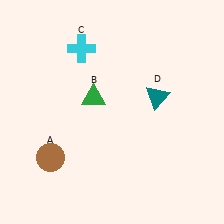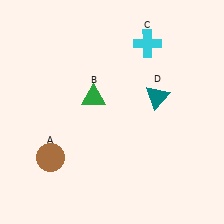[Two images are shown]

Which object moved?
The cyan cross (C) moved right.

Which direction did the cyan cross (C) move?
The cyan cross (C) moved right.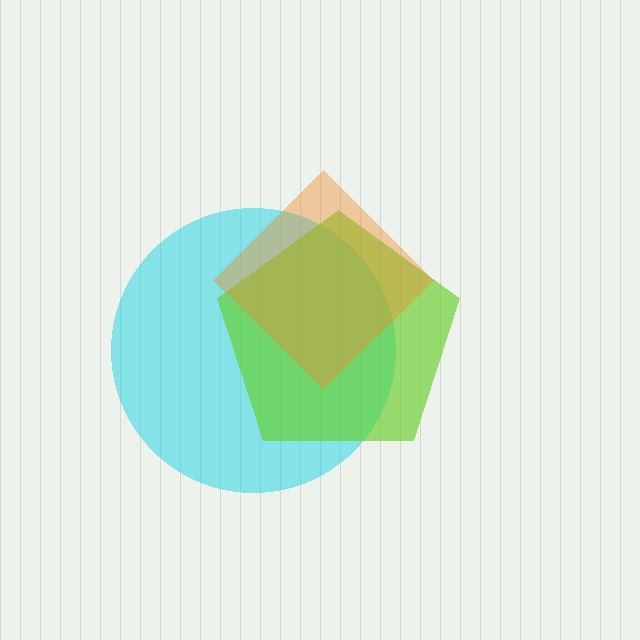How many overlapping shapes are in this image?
There are 3 overlapping shapes in the image.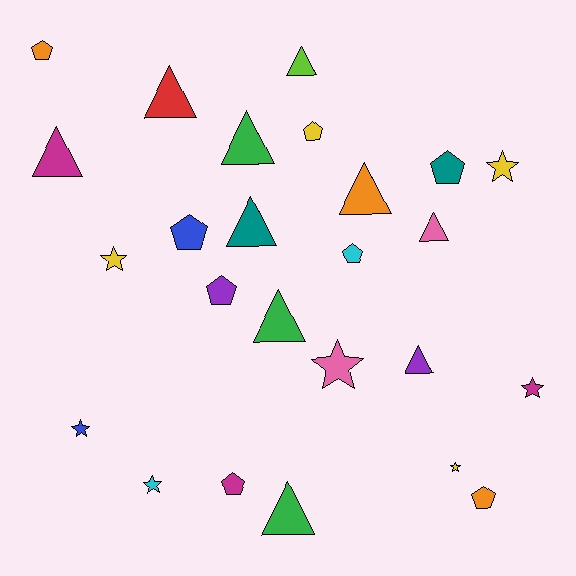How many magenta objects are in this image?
There are 3 magenta objects.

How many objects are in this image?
There are 25 objects.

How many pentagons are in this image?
There are 8 pentagons.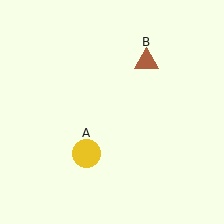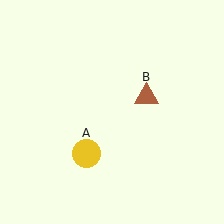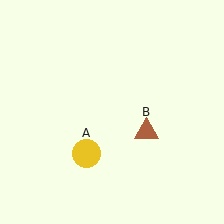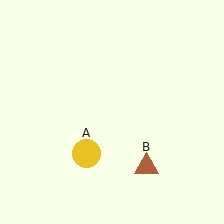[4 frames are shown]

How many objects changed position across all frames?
1 object changed position: brown triangle (object B).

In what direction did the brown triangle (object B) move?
The brown triangle (object B) moved down.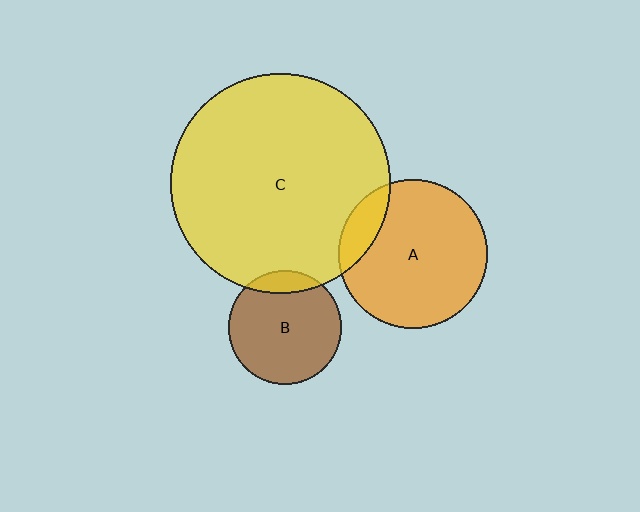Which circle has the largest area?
Circle C (yellow).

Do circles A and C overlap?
Yes.